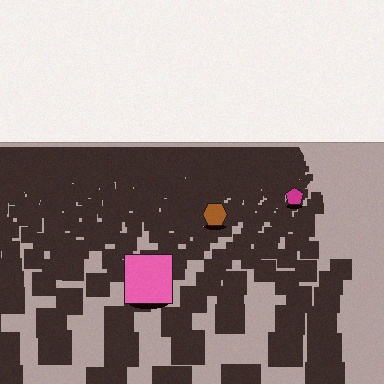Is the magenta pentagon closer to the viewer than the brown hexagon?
No. The brown hexagon is closer — you can tell from the texture gradient: the ground texture is coarser near it.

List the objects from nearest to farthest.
From nearest to farthest: the pink square, the brown hexagon, the magenta pentagon.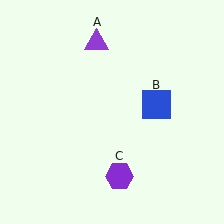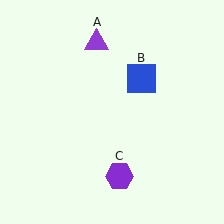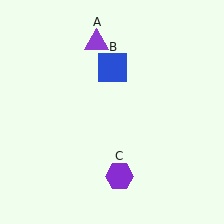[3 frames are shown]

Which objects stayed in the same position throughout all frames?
Purple triangle (object A) and purple hexagon (object C) remained stationary.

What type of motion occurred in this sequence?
The blue square (object B) rotated counterclockwise around the center of the scene.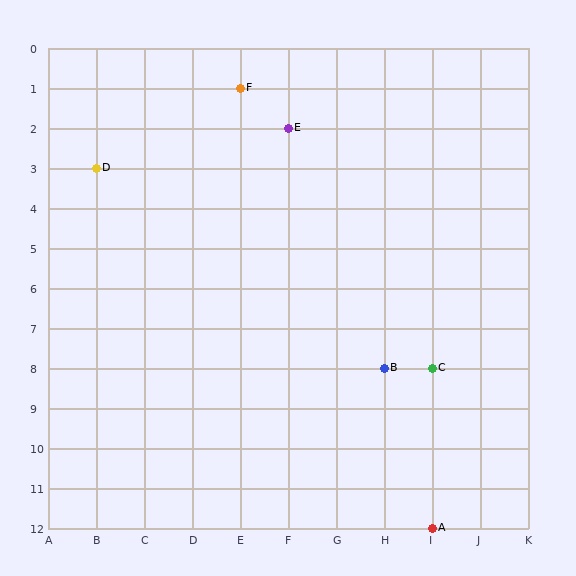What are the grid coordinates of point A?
Point A is at grid coordinates (I, 12).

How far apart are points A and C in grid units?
Points A and C are 4 rows apart.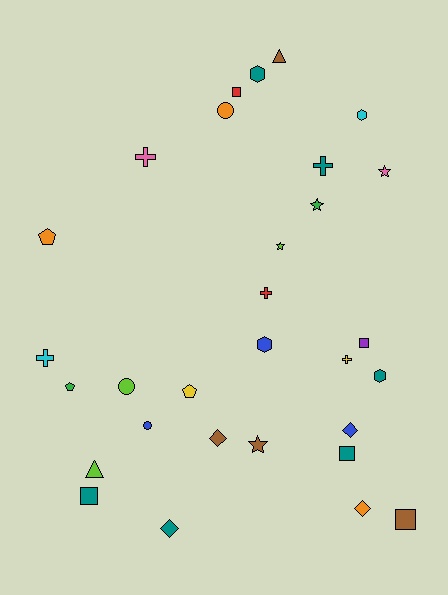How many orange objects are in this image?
There are 3 orange objects.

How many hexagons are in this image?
There are 4 hexagons.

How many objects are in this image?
There are 30 objects.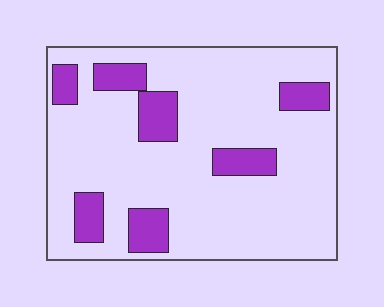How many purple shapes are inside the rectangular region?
7.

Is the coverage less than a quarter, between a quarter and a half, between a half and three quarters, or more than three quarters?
Less than a quarter.